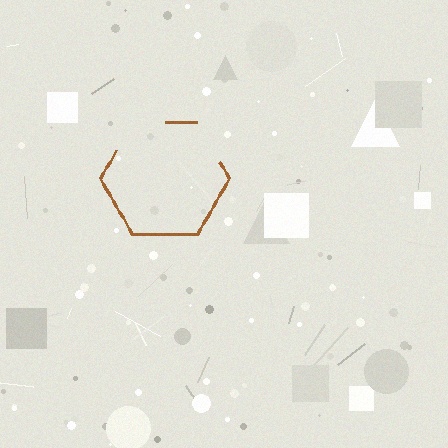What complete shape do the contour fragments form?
The contour fragments form a hexagon.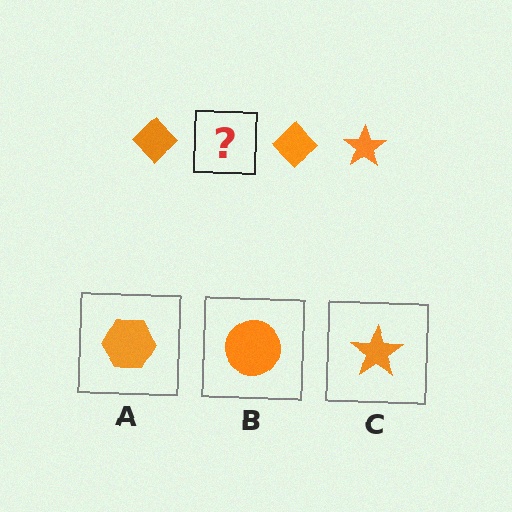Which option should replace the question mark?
Option C.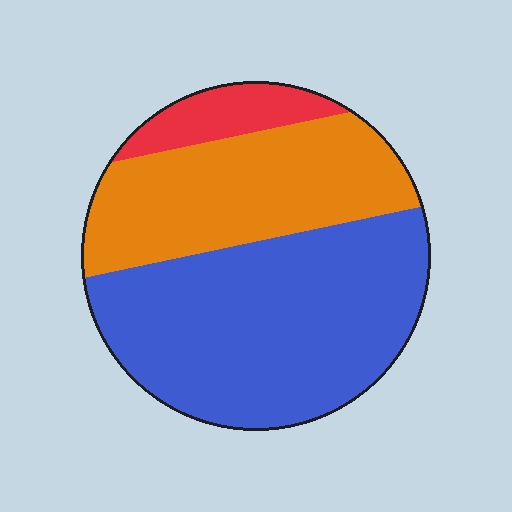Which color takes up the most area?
Blue, at roughly 55%.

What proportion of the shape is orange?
Orange takes up between a third and a half of the shape.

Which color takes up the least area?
Red, at roughly 10%.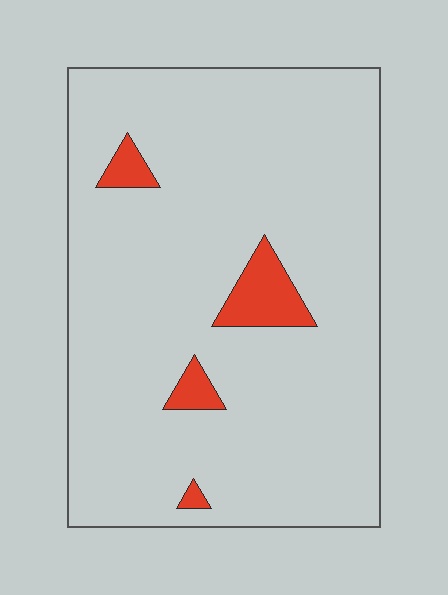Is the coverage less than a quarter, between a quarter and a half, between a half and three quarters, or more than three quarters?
Less than a quarter.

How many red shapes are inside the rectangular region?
4.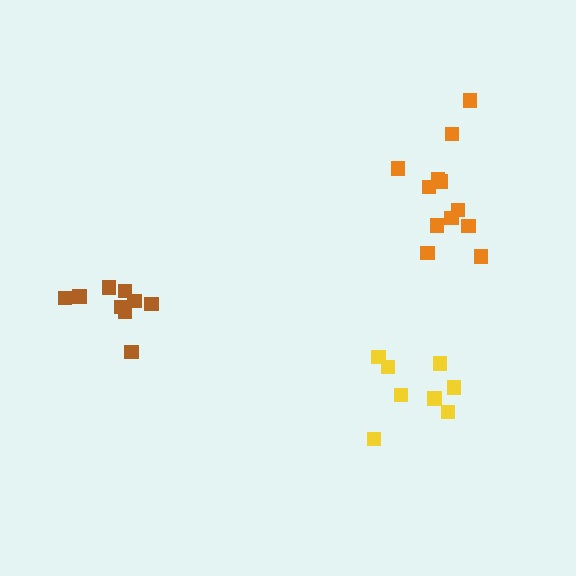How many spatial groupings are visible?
There are 3 spatial groupings.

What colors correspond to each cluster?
The clusters are colored: brown, orange, yellow.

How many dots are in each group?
Group 1: 9 dots, Group 2: 12 dots, Group 3: 8 dots (29 total).